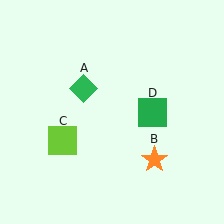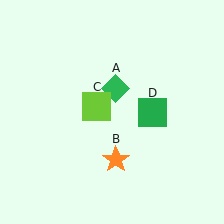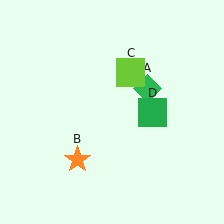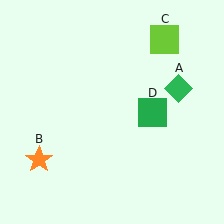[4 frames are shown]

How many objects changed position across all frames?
3 objects changed position: green diamond (object A), orange star (object B), lime square (object C).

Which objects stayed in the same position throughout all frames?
Green square (object D) remained stationary.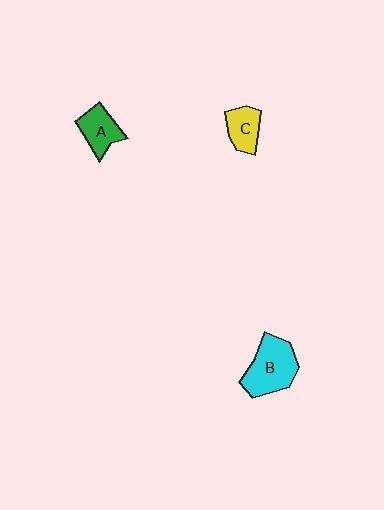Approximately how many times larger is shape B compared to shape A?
Approximately 1.6 times.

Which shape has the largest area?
Shape B (cyan).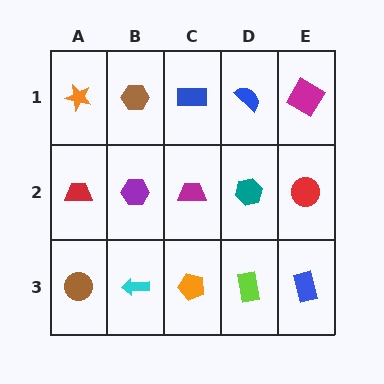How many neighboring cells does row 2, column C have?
4.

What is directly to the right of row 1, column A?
A brown hexagon.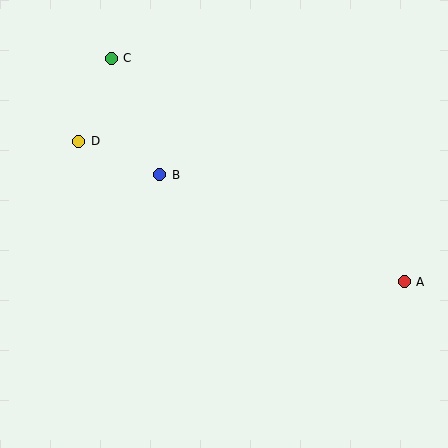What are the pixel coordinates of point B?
Point B is at (160, 175).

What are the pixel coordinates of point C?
Point C is at (111, 58).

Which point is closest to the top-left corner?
Point C is closest to the top-left corner.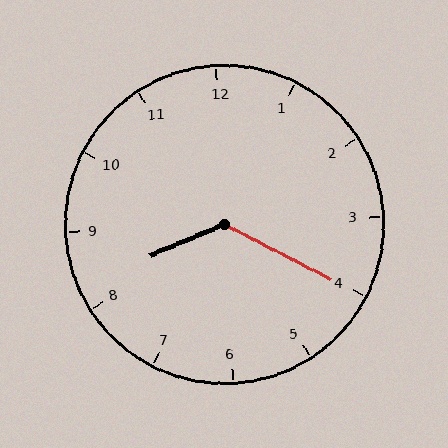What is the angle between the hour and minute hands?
Approximately 130 degrees.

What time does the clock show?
8:20.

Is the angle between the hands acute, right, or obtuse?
It is obtuse.